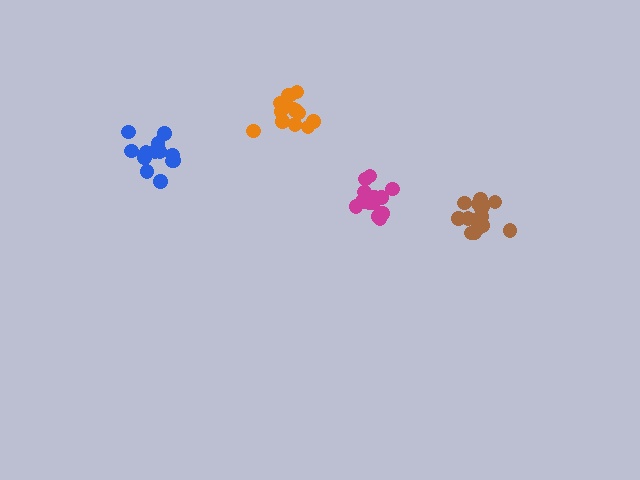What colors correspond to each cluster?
The clusters are colored: magenta, orange, brown, blue.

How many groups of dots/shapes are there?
There are 4 groups.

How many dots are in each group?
Group 1: 14 dots, Group 2: 15 dots, Group 3: 16 dots, Group 4: 13 dots (58 total).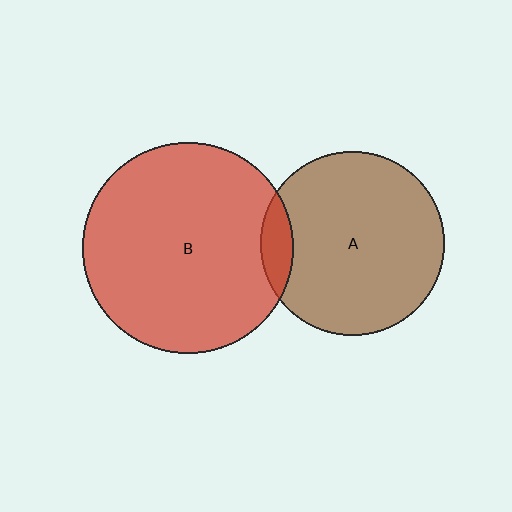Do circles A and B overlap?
Yes.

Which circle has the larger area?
Circle B (red).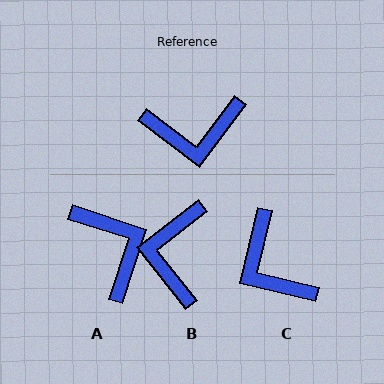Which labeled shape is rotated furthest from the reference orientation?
A, about 109 degrees away.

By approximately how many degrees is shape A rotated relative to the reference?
Approximately 109 degrees counter-clockwise.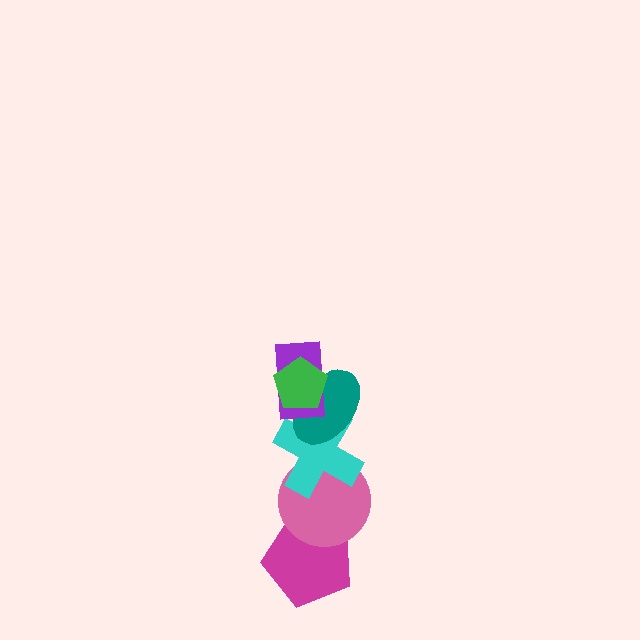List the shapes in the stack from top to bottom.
From top to bottom: the green pentagon, the purple rectangle, the teal ellipse, the cyan cross, the pink circle, the magenta pentagon.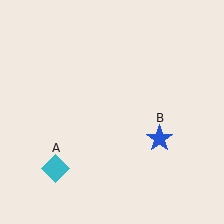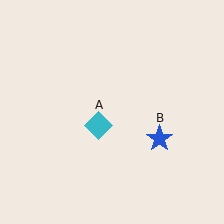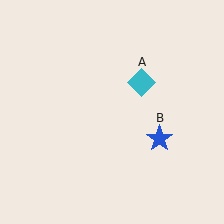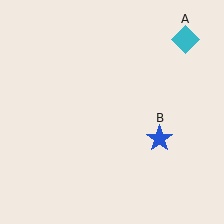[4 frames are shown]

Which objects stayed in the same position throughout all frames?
Blue star (object B) remained stationary.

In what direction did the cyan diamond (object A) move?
The cyan diamond (object A) moved up and to the right.